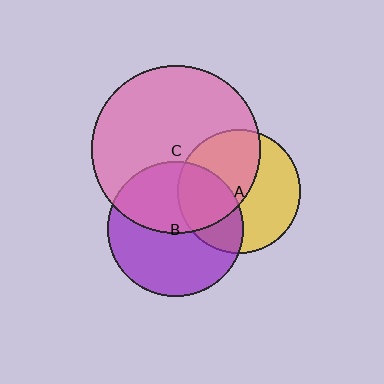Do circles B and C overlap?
Yes.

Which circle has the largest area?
Circle C (pink).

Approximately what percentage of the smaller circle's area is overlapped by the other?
Approximately 45%.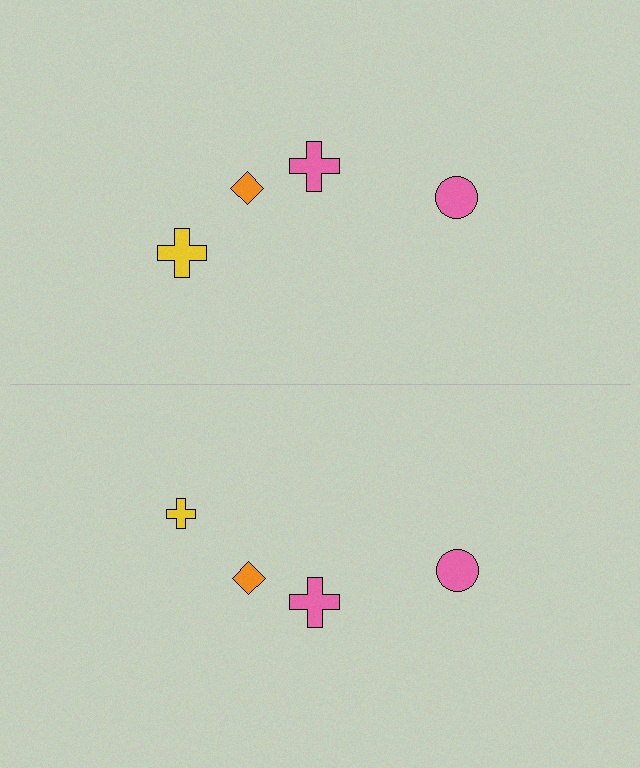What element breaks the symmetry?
The yellow cross on the bottom side has a different size than its mirror counterpart.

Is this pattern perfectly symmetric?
No, the pattern is not perfectly symmetric. The yellow cross on the bottom side has a different size than its mirror counterpart.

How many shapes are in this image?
There are 8 shapes in this image.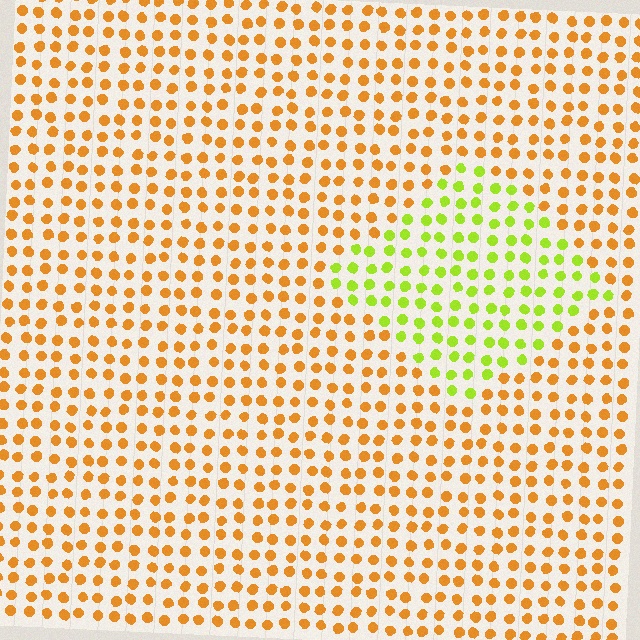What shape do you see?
I see a diamond.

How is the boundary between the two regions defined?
The boundary is defined purely by a slight shift in hue (about 51 degrees). Spacing, size, and orientation are identical on both sides.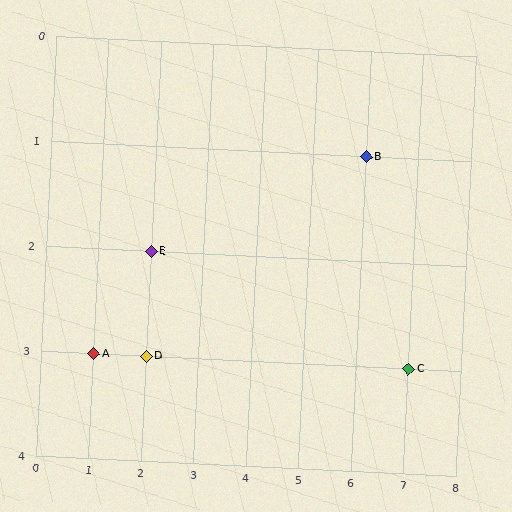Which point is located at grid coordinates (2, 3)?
Point D is at (2, 3).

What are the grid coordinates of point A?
Point A is at grid coordinates (1, 3).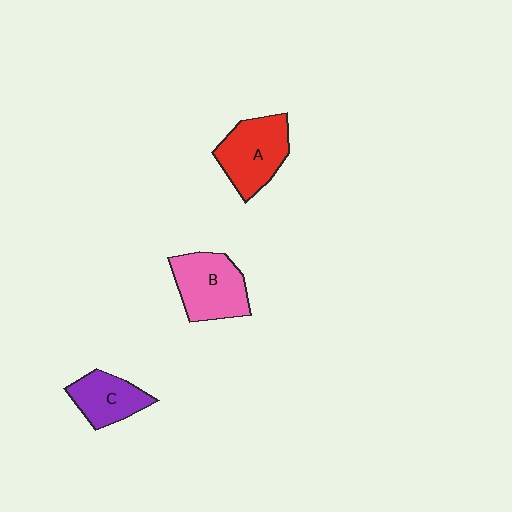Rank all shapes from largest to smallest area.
From largest to smallest: A (red), B (pink), C (purple).